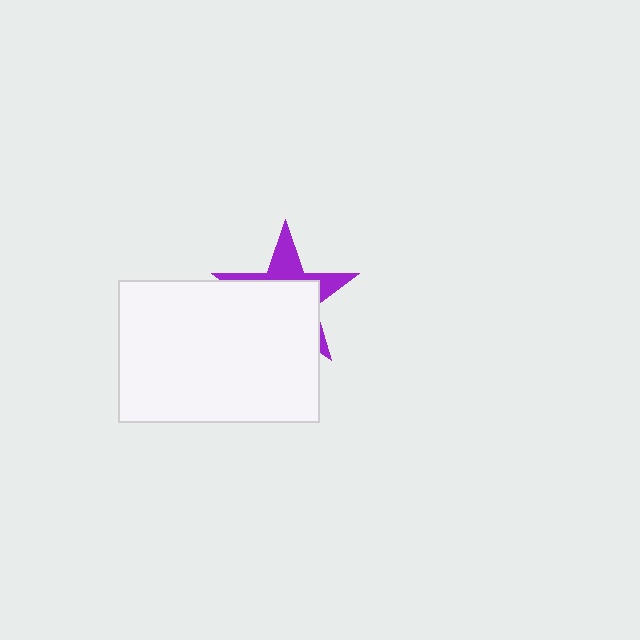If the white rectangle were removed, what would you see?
You would see the complete purple star.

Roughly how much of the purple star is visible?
A small part of it is visible (roughly 35%).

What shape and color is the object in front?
The object in front is a white rectangle.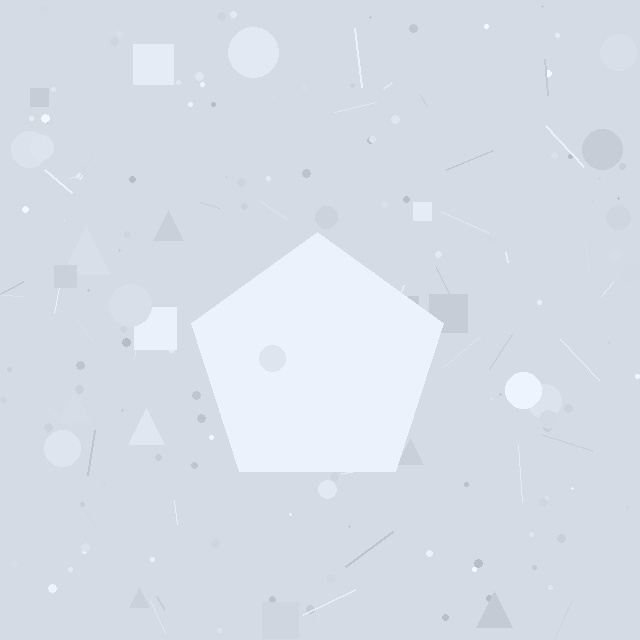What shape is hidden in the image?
A pentagon is hidden in the image.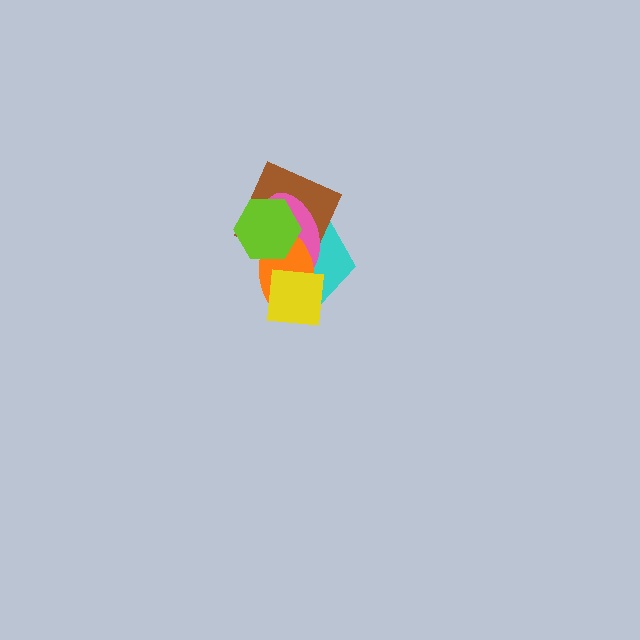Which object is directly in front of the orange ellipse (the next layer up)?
The lime hexagon is directly in front of the orange ellipse.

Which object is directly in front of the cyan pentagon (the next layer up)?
The brown square is directly in front of the cyan pentagon.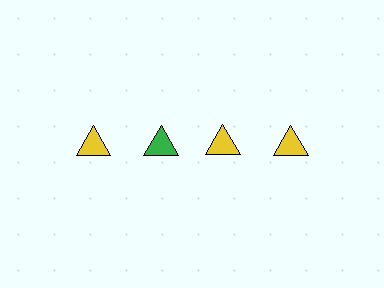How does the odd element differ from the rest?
It has a different color: green instead of yellow.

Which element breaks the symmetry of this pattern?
The green triangle in the top row, second from left column breaks the symmetry. All other shapes are yellow triangles.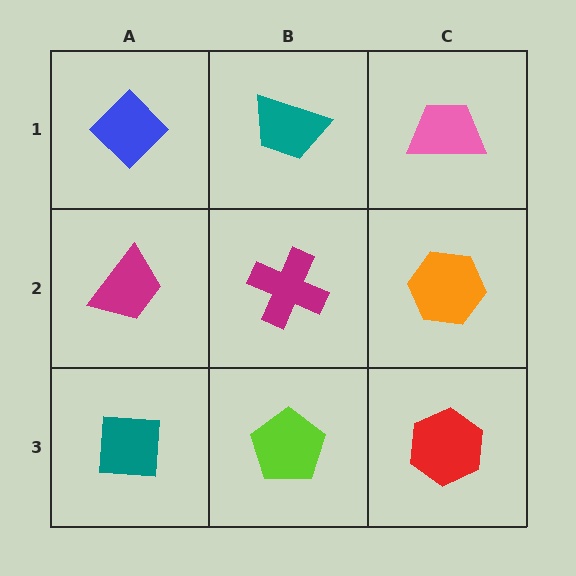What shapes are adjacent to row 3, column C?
An orange hexagon (row 2, column C), a lime pentagon (row 3, column B).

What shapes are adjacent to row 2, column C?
A pink trapezoid (row 1, column C), a red hexagon (row 3, column C), a magenta cross (row 2, column B).